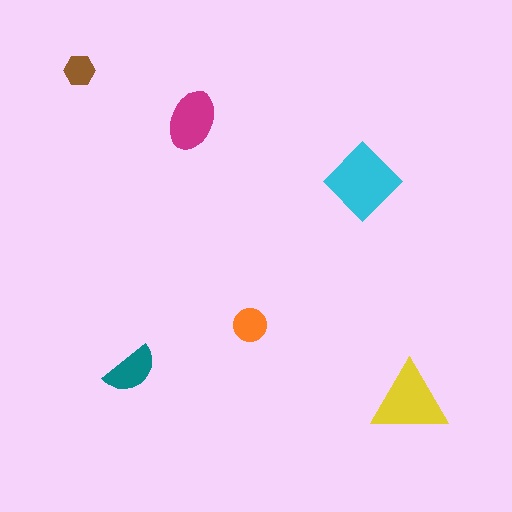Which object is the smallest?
The brown hexagon.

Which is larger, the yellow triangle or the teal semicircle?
The yellow triangle.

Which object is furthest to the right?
The yellow triangle is rightmost.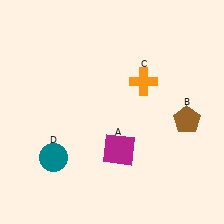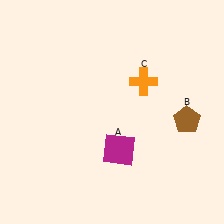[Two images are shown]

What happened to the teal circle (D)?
The teal circle (D) was removed in Image 2. It was in the bottom-left area of Image 1.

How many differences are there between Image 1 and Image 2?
There is 1 difference between the two images.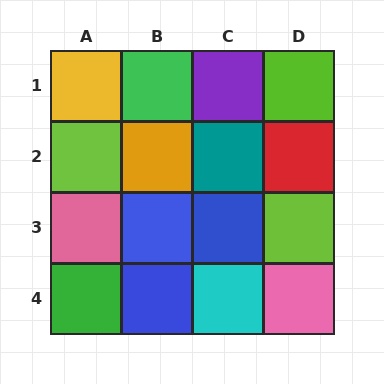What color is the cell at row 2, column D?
Red.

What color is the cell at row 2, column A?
Lime.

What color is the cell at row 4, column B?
Blue.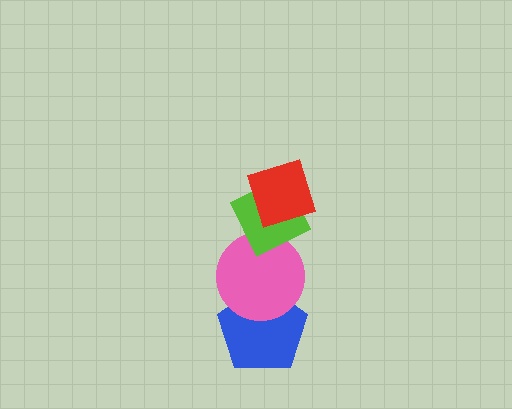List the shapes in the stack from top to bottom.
From top to bottom: the red diamond, the lime diamond, the pink circle, the blue pentagon.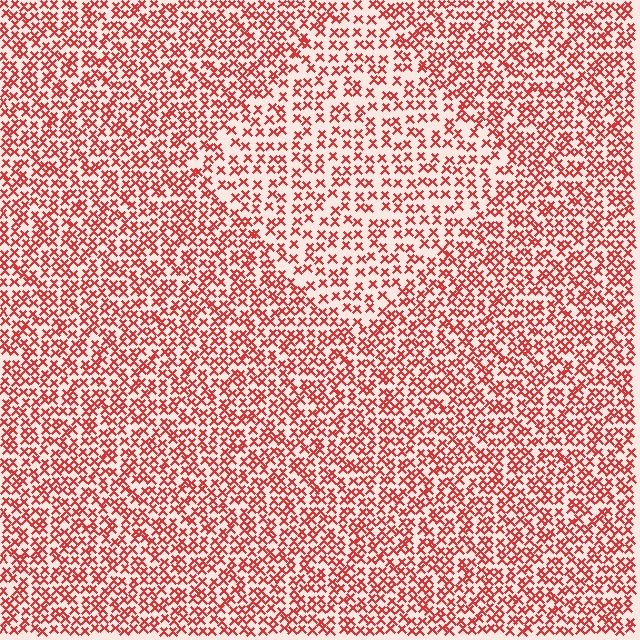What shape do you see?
I see a diamond.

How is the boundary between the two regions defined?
The boundary is defined by a change in element density (approximately 1.6x ratio). All elements are the same color, size, and shape.